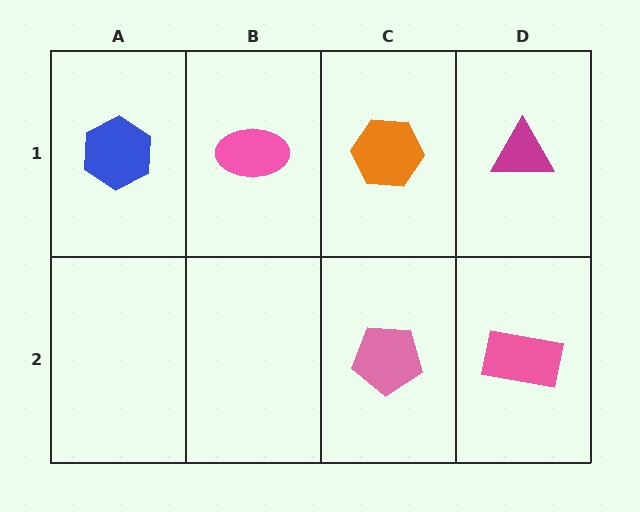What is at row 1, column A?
A blue hexagon.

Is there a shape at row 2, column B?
No, that cell is empty.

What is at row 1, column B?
A pink ellipse.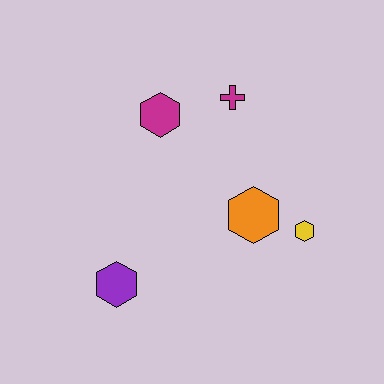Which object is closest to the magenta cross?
The magenta hexagon is closest to the magenta cross.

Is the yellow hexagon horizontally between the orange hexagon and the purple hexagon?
No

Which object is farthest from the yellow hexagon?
The purple hexagon is farthest from the yellow hexagon.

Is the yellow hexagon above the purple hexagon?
Yes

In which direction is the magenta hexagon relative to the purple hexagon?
The magenta hexagon is above the purple hexagon.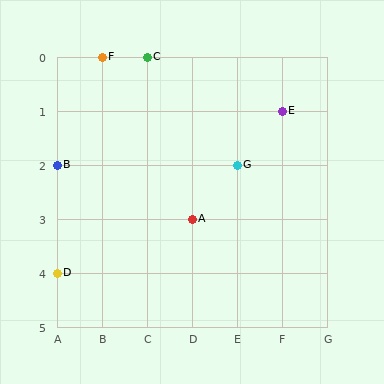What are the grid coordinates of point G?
Point G is at grid coordinates (E, 2).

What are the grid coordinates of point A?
Point A is at grid coordinates (D, 3).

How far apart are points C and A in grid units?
Points C and A are 1 column and 3 rows apart (about 3.2 grid units diagonally).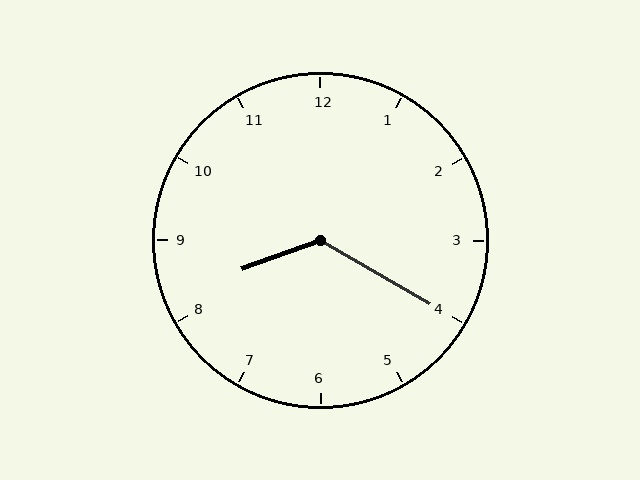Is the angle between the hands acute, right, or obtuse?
It is obtuse.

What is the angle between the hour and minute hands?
Approximately 130 degrees.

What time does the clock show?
8:20.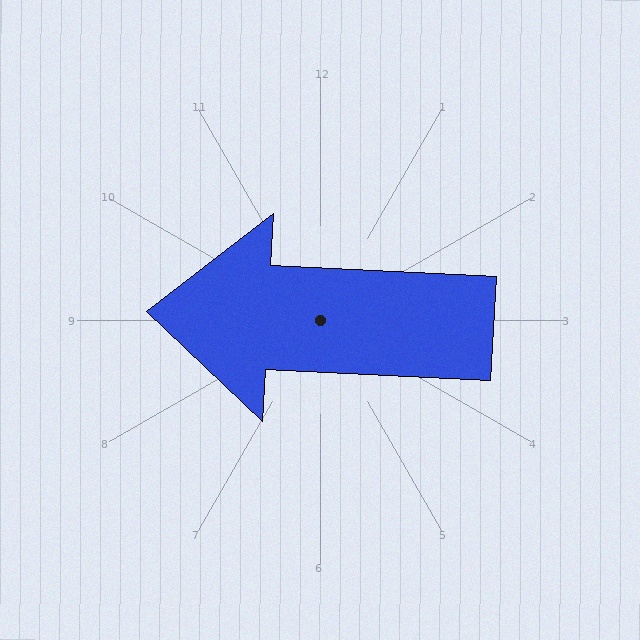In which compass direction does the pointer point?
West.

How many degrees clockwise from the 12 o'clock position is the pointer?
Approximately 273 degrees.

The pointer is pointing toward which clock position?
Roughly 9 o'clock.